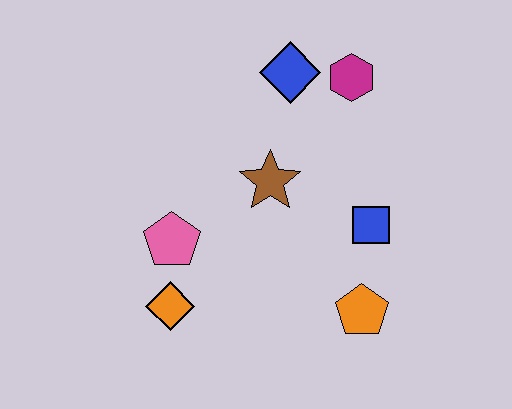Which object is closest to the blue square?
The orange pentagon is closest to the blue square.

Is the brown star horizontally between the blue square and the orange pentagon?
No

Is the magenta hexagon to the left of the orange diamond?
No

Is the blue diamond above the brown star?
Yes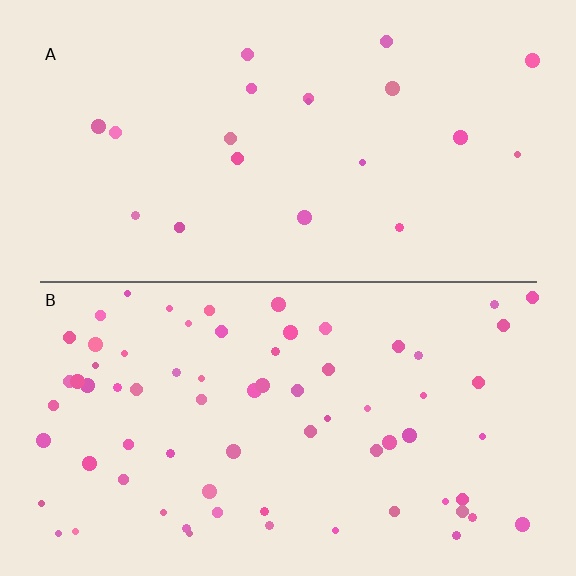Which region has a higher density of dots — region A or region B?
B (the bottom).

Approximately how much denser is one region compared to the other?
Approximately 3.4× — region B over region A.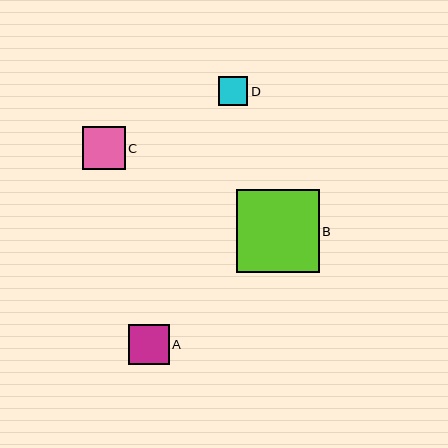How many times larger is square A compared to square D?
Square A is approximately 1.4 times the size of square D.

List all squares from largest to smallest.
From largest to smallest: B, C, A, D.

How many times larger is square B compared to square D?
Square B is approximately 2.8 times the size of square D.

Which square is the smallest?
Square D is the smallest with a size of approximately 30 pixels.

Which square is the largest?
Square B is the largest with a size of approximately 83 pixels.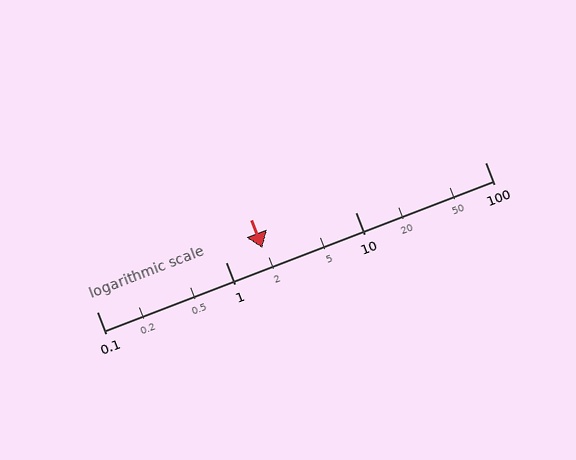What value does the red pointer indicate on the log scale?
The pointer indicates approximately 1.9.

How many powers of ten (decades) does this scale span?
The scale spans 3 decades, from 0.1 to 100.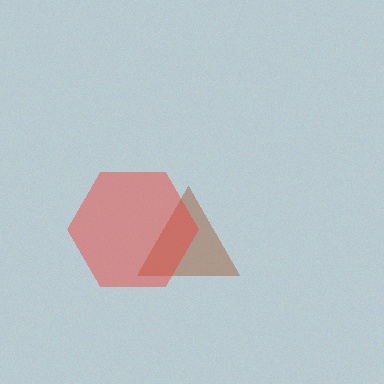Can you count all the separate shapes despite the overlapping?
Yes, there are 2 separate shapes.